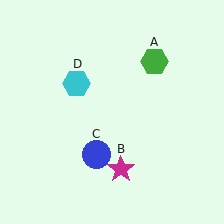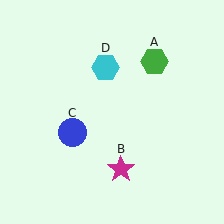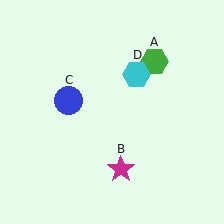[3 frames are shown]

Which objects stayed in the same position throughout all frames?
Green hexagon (object A) and magenta star (object B) remained stationary.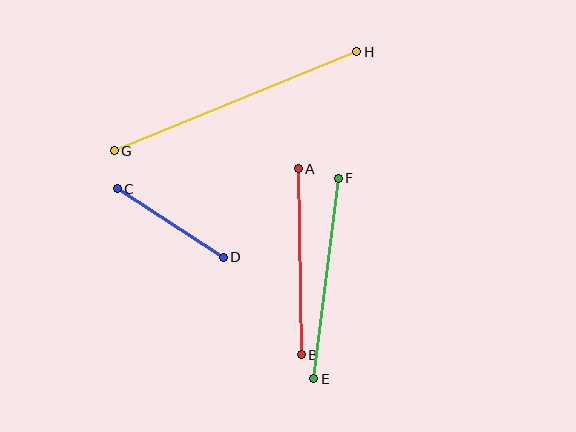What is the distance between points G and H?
The distance is approximately 262 pixels.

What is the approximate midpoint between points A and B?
The midpoint is at approximately (300, 262) pixels.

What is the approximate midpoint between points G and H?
The midpoint is at approximately (236, 101) pixels.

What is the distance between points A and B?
The distance is approximately 186 pixels.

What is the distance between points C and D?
The distance is approximately 126 pixels.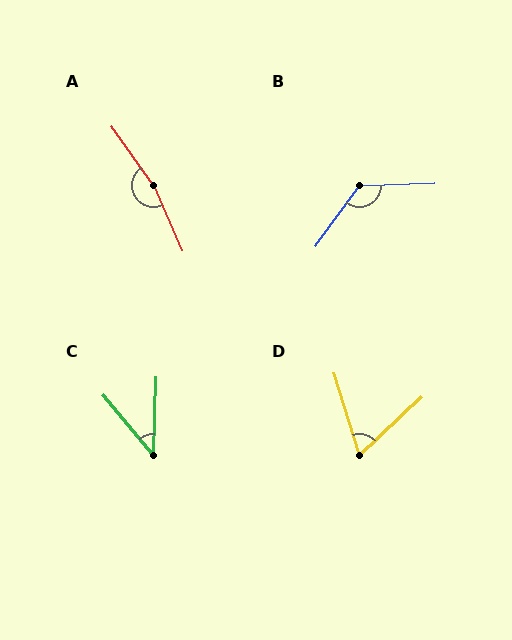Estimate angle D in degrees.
Approximately 64 degrees.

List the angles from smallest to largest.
C (42°), D (64°), B (128°), A (168°).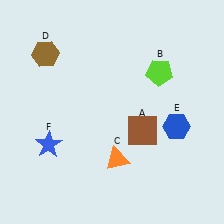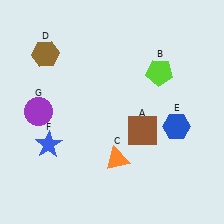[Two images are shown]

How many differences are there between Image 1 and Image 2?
There is 1 difference between the two images.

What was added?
A purple circle (G) was added in Image 2.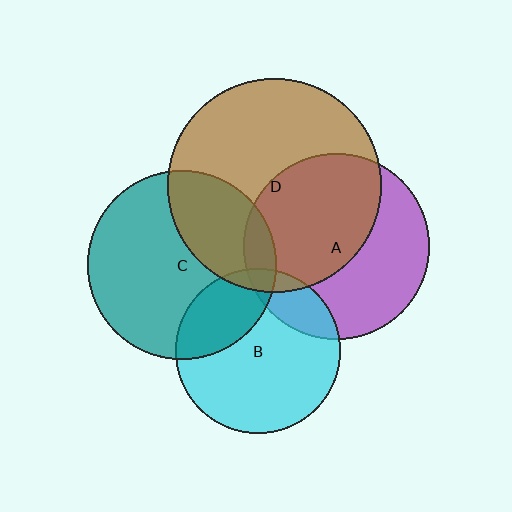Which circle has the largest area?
Circle D (brown).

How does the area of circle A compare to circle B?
Approximately 1.3 times.